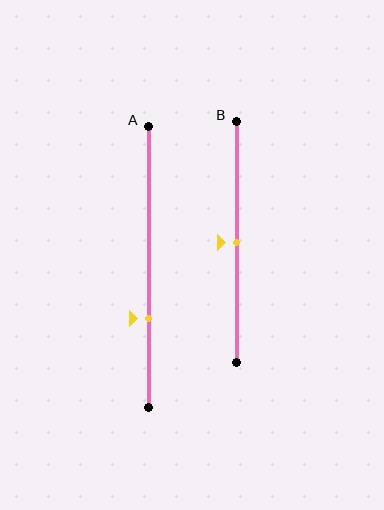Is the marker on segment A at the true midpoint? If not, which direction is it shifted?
No, the marker on segment A is shifted downward by about 18% of the segment length.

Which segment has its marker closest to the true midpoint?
Segment B has its marker closest to the true midpoint.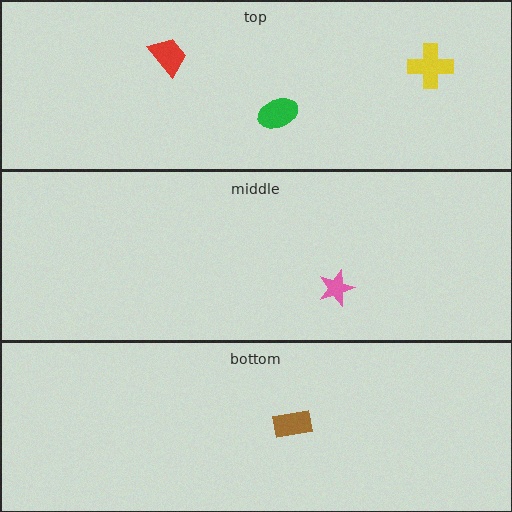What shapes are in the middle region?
The pink star.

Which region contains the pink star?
The middle region.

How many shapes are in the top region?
3.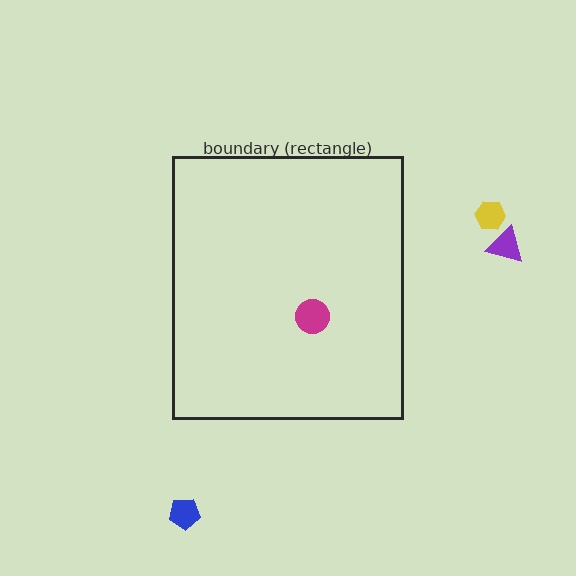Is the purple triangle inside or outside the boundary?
Outside.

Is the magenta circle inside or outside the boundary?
Inside.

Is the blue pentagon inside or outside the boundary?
Outside.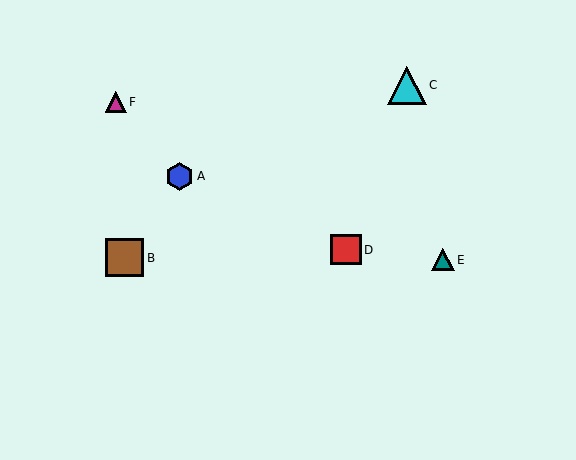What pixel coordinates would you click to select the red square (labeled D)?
Click at (346, 250) to select the red square D.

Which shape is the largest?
The cyan triangle (labeled C) is the largest.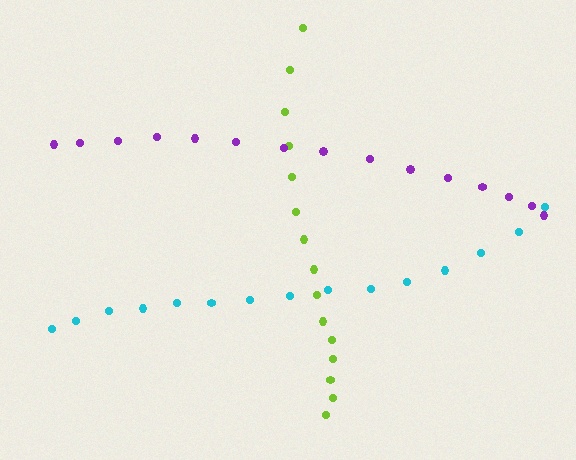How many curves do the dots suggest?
There are 3 distinct paths.